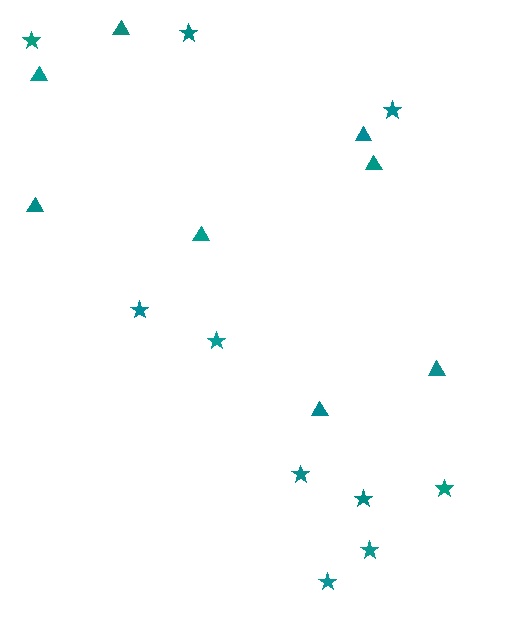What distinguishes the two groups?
There are 2 groups: one group of triangles (8) and one group of stars (10).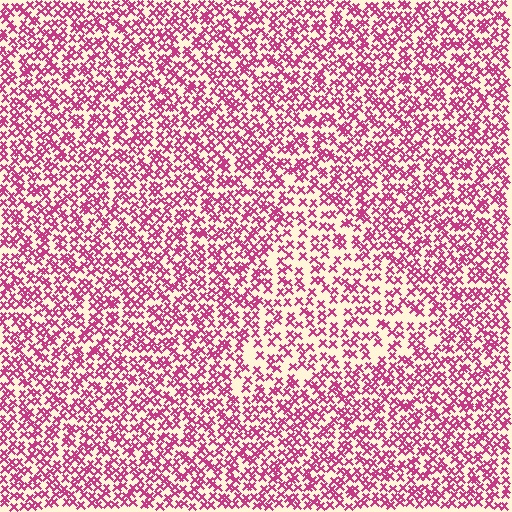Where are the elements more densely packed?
The elements are more densely packed outside the triangle boundary.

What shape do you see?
I see a triangle.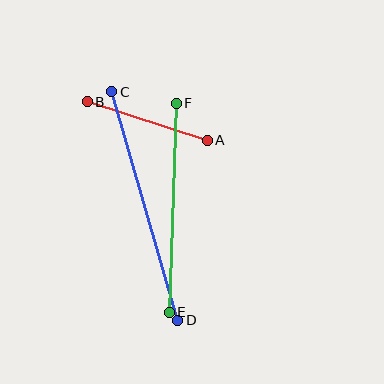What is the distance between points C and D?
The distance is approximately 238 pixels.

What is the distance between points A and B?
The distance is approximately 126 pixels.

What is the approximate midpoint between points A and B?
The midpoint is at approximately (147, 121) pixels.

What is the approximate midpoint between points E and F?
The midpoint is at approximately (173, 208) pixels.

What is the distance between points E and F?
The distance is approximately 210 pixels.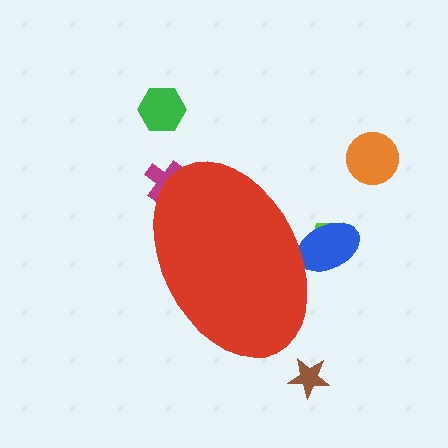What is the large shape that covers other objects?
A red ellipse.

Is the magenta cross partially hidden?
Yes, the magenta cross is partially hidden behind the red ellipse.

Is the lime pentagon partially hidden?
Yes, the lime pentagon is partially hidden behind the red ellipse.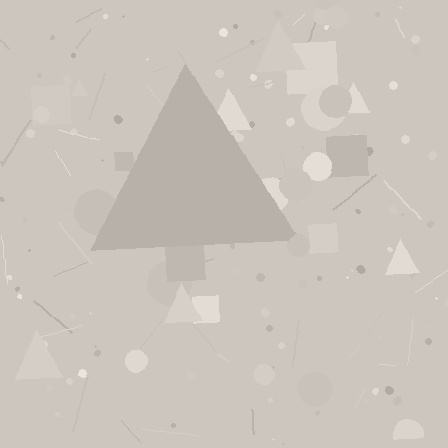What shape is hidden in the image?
A triangle is hidden in the image.